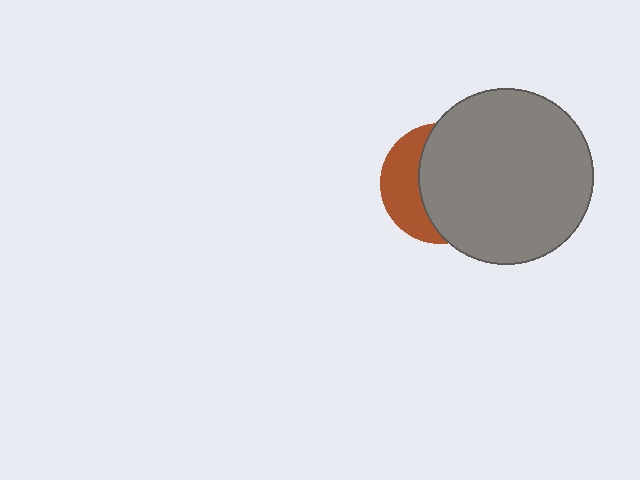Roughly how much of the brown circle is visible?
A small part of it is visible (roughly 35%).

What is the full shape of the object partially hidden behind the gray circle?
The partially hidden object is a brown circle.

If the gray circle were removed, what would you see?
You would see the complete brown circle.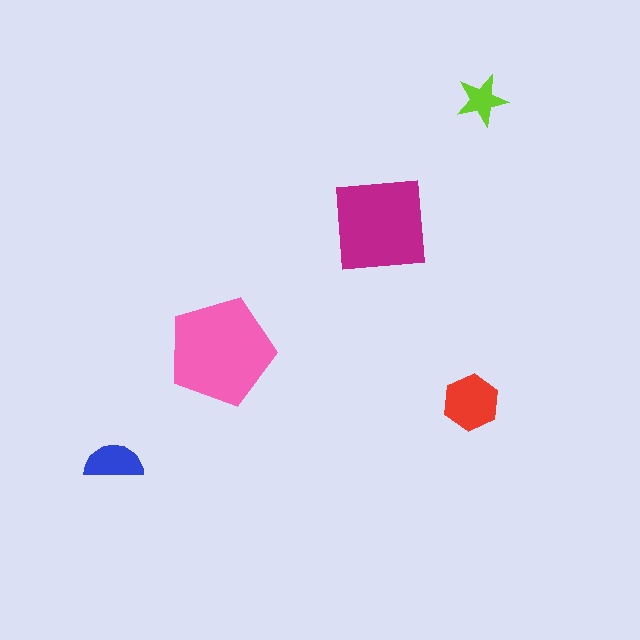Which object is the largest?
The pink pentagon.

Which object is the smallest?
The lime star.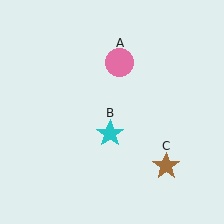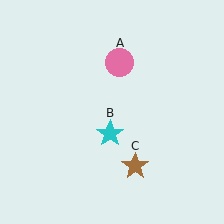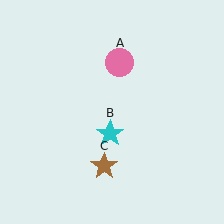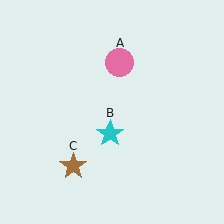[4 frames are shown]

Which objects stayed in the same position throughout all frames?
Pink circle (object A) and cyan star (object B) remained stationary.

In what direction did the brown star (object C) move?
The brown star (object C) moved left.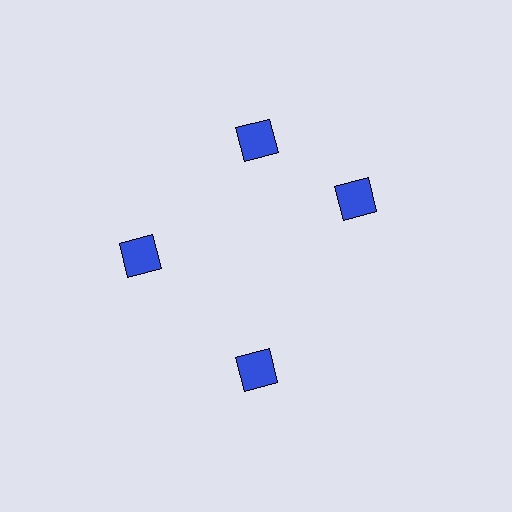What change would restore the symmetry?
The symmetry would be restored by rotating it back into even spacing with its neighbors so that all 4 squares sit at equal angles and equal distance from the center.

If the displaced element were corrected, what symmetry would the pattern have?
It would have 4-fold rotational symmetry — the pattern would map onto itself every 90 degrees.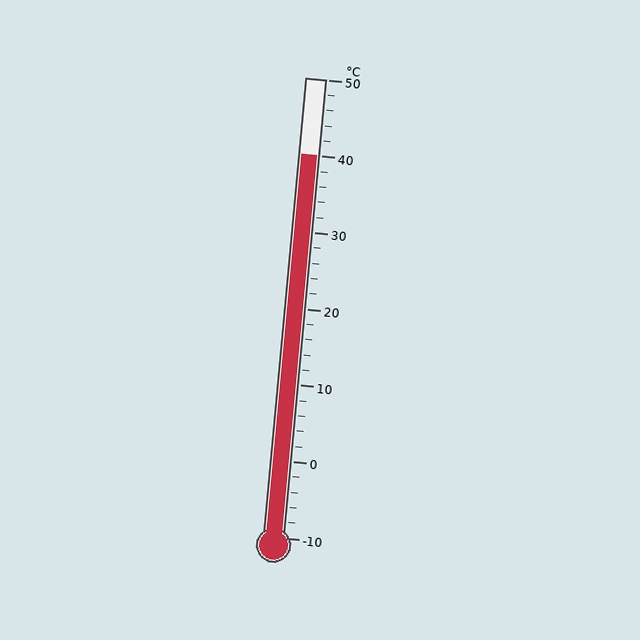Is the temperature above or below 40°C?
The temperature is at 40°C.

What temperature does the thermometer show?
The thermometer shows approximately 40°C.